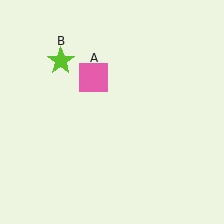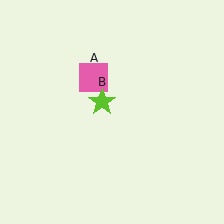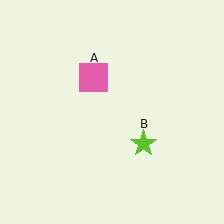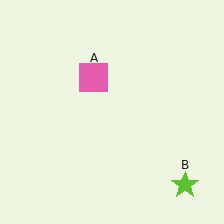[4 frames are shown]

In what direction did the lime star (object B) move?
The lime star (object B) moved down and to the right.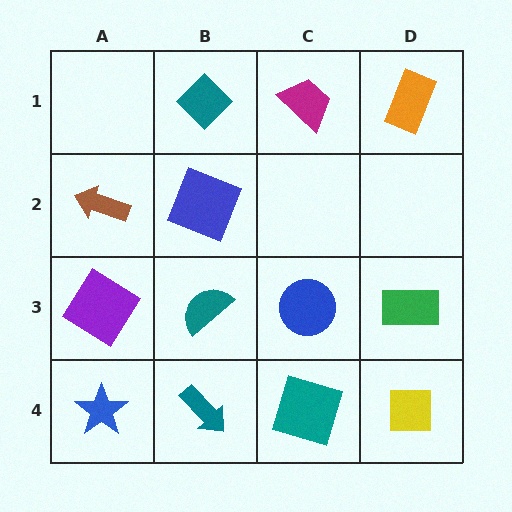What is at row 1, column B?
A teal diamond.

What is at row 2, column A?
A brown arrow.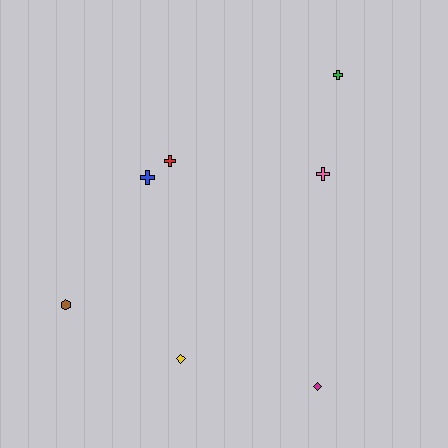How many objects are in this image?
There are 7 objects.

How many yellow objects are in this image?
There is 1 yellow object.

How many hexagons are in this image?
There is 1 hexagon.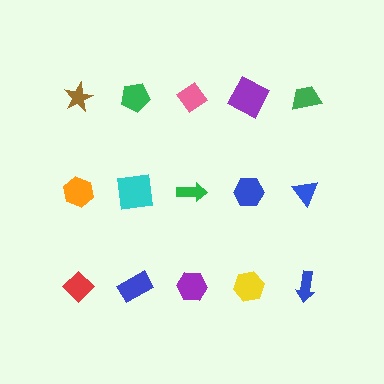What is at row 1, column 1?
A brown star.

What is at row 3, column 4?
A yellow hexagon.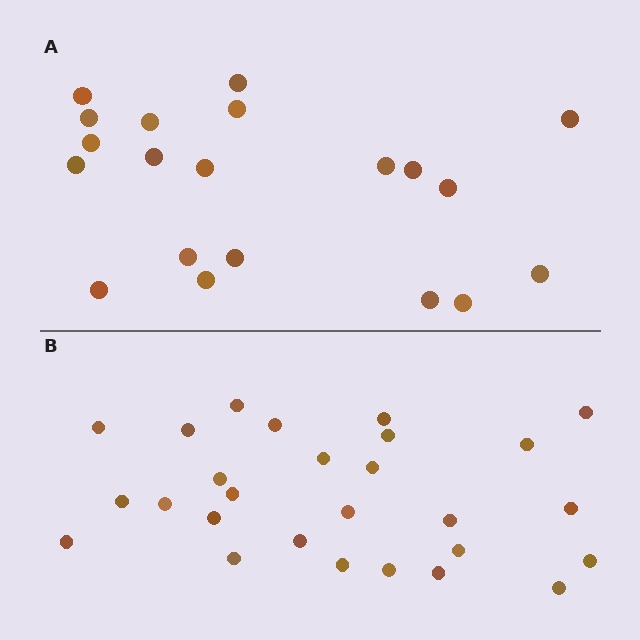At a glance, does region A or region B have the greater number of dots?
Region B (the bottom region) has more dots.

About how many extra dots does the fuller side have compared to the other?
Region B has roughly 8 or so more dots than region A.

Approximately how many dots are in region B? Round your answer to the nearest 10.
About 30 dots. (The exact count is 27, which rounds to 30.)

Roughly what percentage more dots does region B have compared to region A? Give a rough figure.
About 35% more.